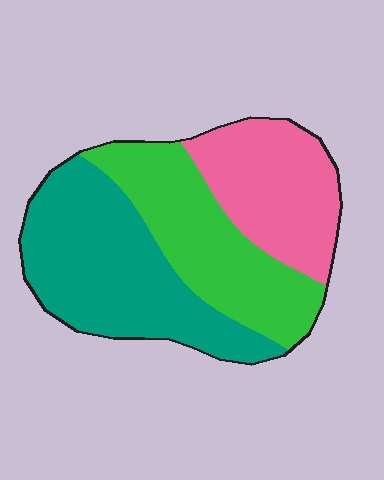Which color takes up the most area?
Teal, at roughly 40%.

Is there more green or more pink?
Green.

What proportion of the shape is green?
Green covers 32% of the shape.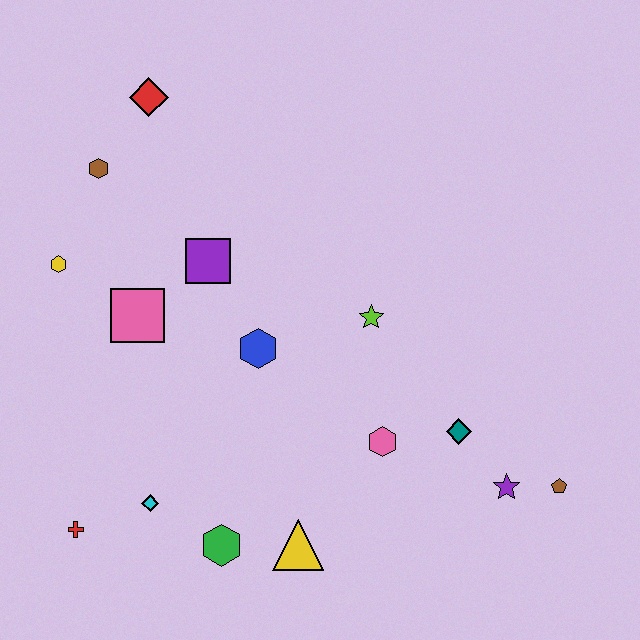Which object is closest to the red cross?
The cyan diamond is closest to the red cross.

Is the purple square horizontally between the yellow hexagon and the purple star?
Yes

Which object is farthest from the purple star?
The red diamond is farthest from the purple star.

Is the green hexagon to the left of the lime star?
Yes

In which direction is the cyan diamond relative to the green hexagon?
The cyan diamond is to the left of the green hexagon.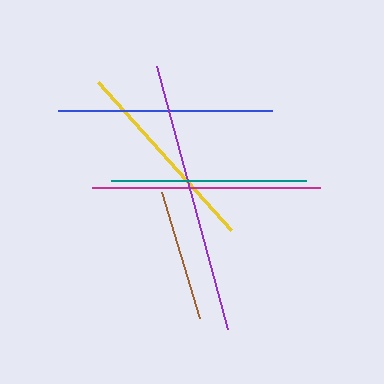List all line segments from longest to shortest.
From longest to shortest: purple, magenta, blue, yellow, teal, brown.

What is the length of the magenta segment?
The magenta segment is approximately 228 pixels long.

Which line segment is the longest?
The purple line is the longest at approximately 273 pixels.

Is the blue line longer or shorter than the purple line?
The purple line is longer than the blue line.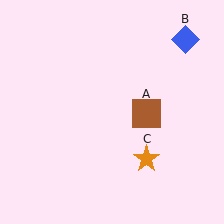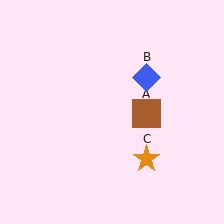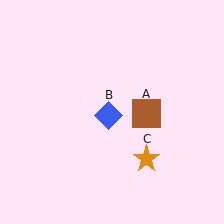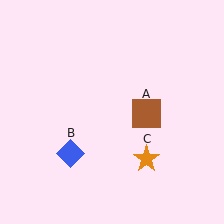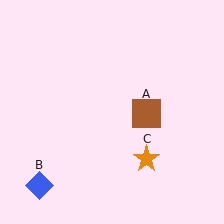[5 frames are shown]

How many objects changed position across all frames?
1 object changed position: blue diamond (object B).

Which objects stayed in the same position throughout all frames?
Brown square (object A) and orange star (object C) remained stationary.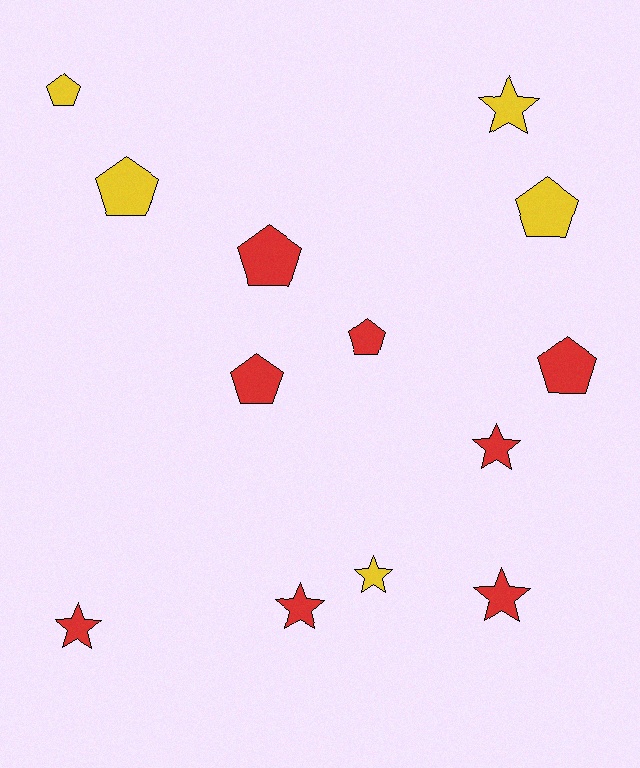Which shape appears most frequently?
Pentagon, with 7 objects.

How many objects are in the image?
There are 13 objects.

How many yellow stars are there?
There are 2 yellow stars.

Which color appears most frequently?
Red, with 8 objects.